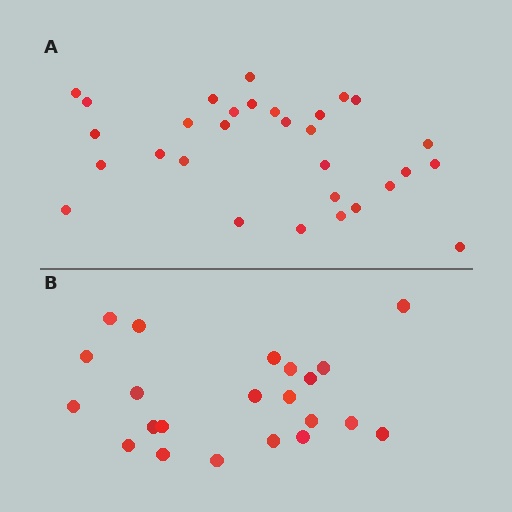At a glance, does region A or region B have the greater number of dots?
Region A (the top region) has more dots.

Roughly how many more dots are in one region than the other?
Region A has roughly 8 or so more dots than region B.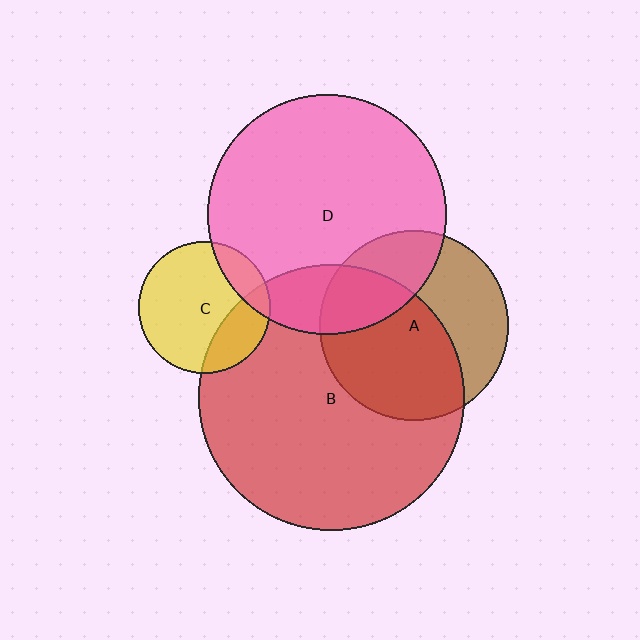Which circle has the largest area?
Circle B (red).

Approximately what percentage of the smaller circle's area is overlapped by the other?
Approximately 20%.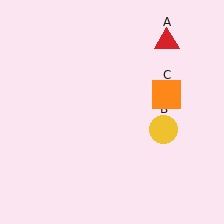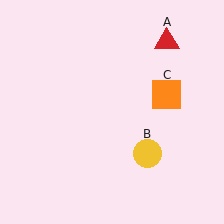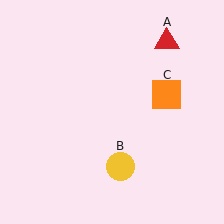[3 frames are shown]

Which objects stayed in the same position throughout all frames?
Red triangle (object A) and orange square (object C) remained stationary.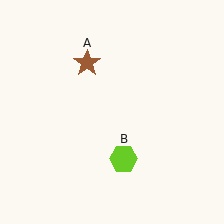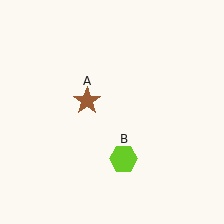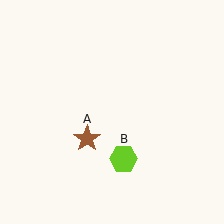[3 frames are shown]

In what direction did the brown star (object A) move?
The brown star (object A) moved down.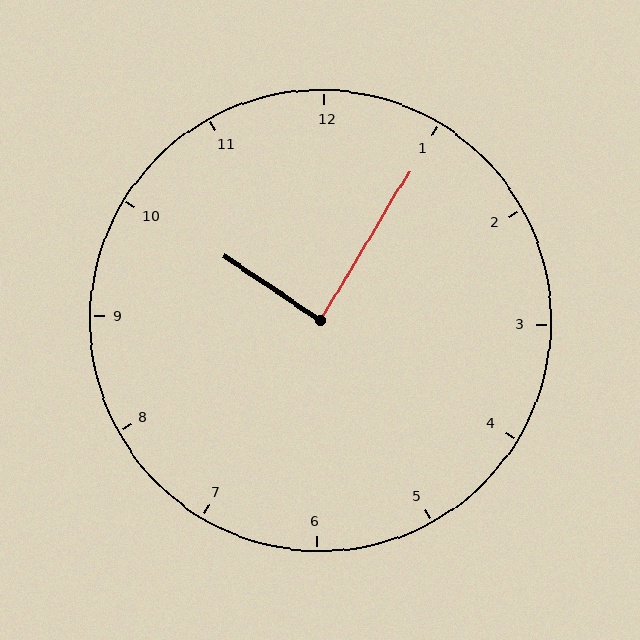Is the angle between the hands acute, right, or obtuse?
It is right.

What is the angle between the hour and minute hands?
Approximately 88 degrees.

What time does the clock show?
10:05.